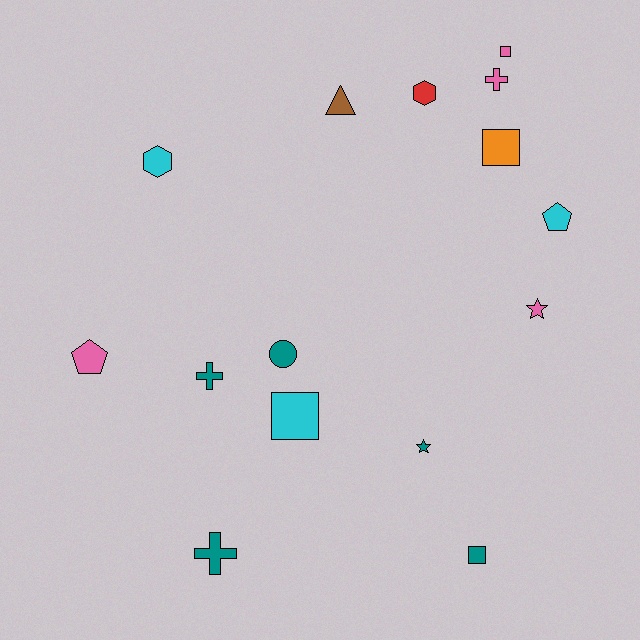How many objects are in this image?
There are 15 objects.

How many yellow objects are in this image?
There are no yellow objects.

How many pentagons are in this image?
There are 2 pentagons.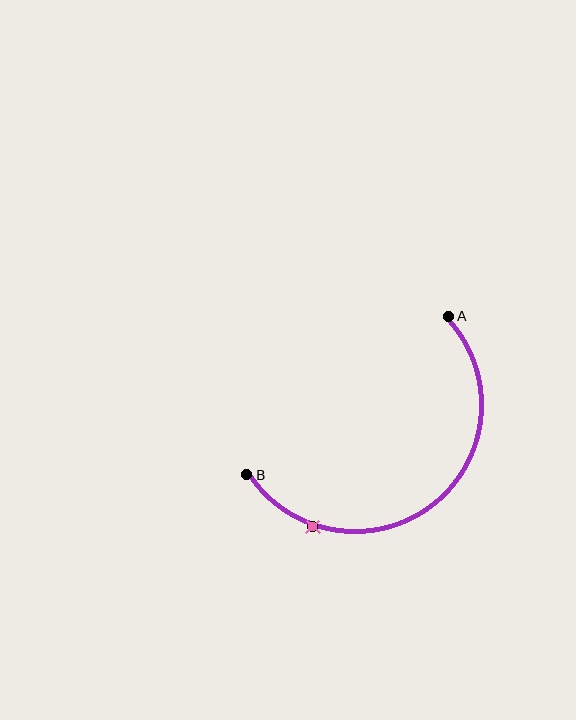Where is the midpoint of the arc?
The arc midpoint is the point on the curve farthest from the straight line joining A and B. It sits below and to the right of that line.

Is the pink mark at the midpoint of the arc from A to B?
No. The pink mark lies on the arc but is closer to endpoint B. The arc midpoint would be at the point on the curve equidistant along the arc from both A and B.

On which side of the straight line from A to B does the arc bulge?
The arc bulges below and to the right of the straight line connecting A and B.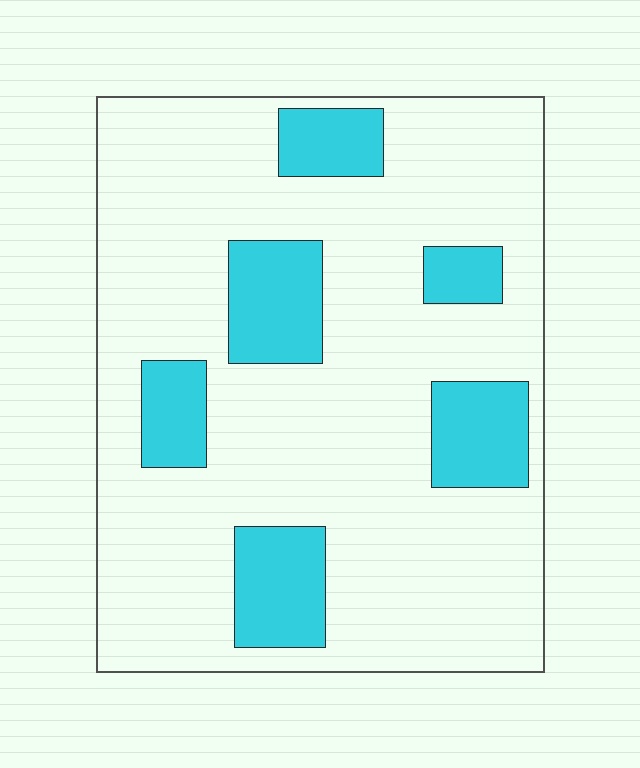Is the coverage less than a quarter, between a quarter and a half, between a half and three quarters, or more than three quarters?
Less than a quarter.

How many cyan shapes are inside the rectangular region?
6.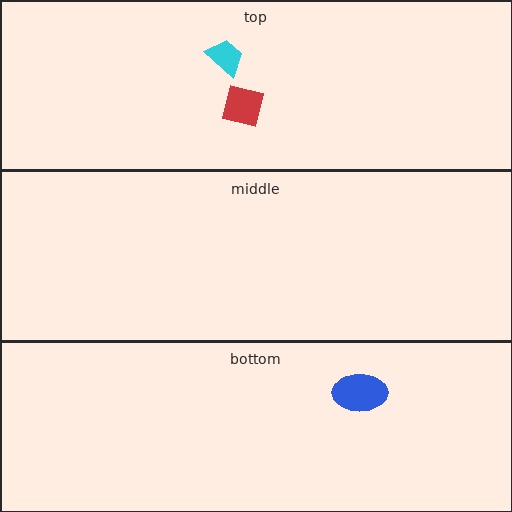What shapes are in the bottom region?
The blue ellipse.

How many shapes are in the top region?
2.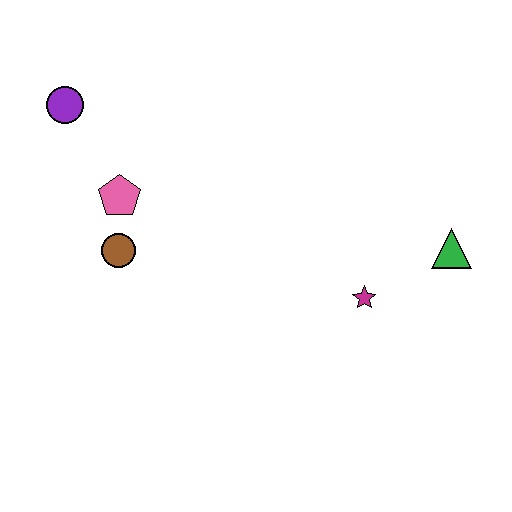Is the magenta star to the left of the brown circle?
No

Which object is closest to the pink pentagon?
The brown circle is closest to the pink pentagon.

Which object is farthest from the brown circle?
The green triangle is farthest from the brown circle.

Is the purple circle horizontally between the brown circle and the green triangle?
No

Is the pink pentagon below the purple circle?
Yes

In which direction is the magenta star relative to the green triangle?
The magenta star is to the left of the green triangle.